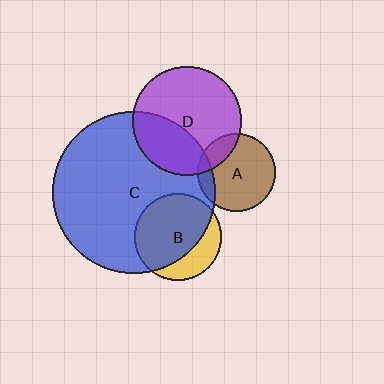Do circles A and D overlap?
Yes.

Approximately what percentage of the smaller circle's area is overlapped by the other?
Approximately 20%.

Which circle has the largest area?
Circle C (blue).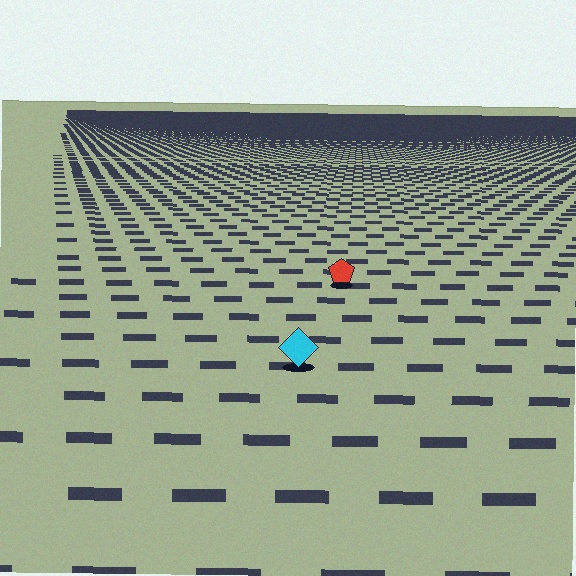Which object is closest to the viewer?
The cyan diamond is closest. The texture marks near it are larger and more spread out.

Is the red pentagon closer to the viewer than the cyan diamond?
No. The cyan diamond is closer — you can tell from the texture gradient: the ground texture is coarser near it.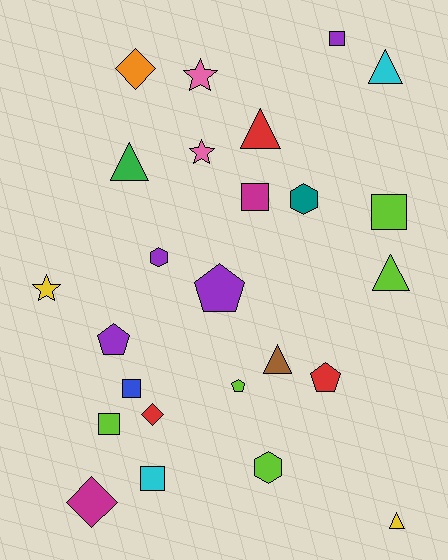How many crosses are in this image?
There are no crosses.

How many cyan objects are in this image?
There are 2 cyan objects.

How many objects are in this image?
There are 25 objects.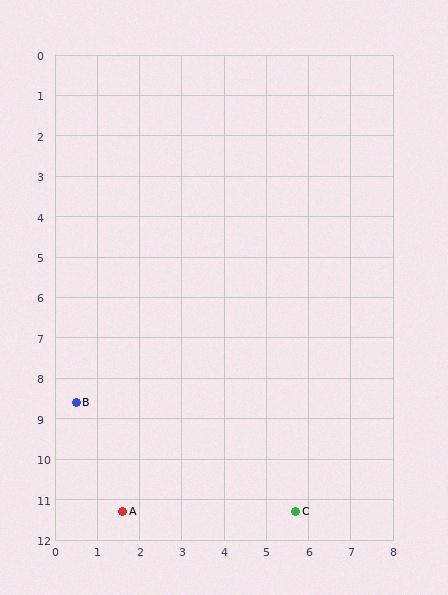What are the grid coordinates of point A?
Point A is at approximately (1.6, 11.3).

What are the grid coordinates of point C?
Point C is at approximately (5.7, 11.3).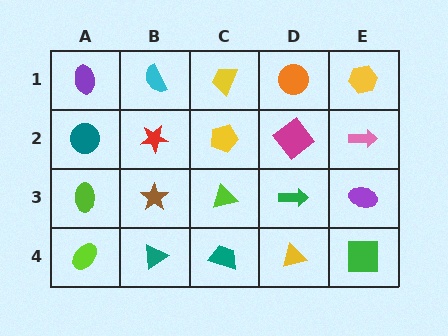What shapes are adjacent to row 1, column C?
A yellow pentagon (row 2, column C), a cyan semicircle (row 1, column B), an orange circle (row 1, column D).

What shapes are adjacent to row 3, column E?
A pink arrow (row 2, column E), a green square (row 4, column E), a green arrow (row 3, column D).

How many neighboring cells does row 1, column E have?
2.